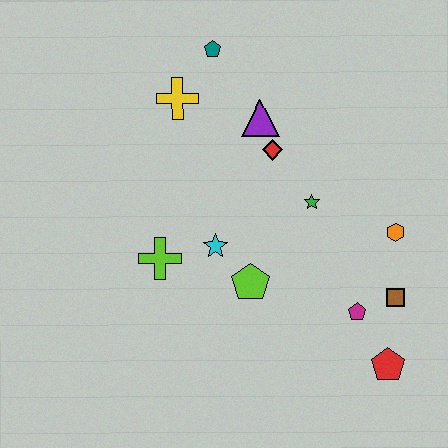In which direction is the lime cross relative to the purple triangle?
The lime cross is below the purple triangle.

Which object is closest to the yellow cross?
The teal pentagon is closest to the yellow cross.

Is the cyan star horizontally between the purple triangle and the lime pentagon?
No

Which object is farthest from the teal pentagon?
The red pentagon is farthest from the teal pentagon.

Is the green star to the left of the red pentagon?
Yes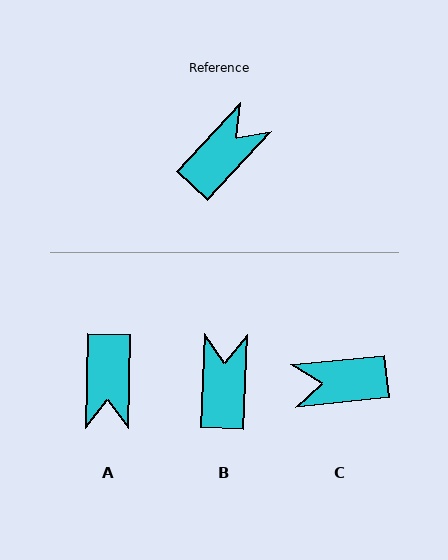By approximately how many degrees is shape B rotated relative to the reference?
Approximately 41 degrees counter-clockwise.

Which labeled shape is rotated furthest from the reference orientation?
C, about 139 degrees away.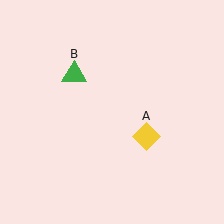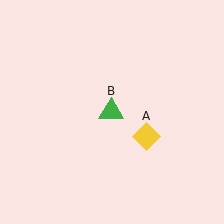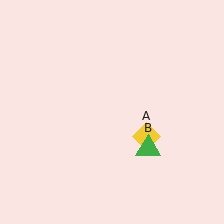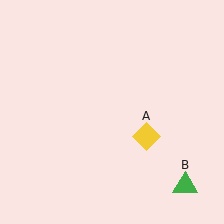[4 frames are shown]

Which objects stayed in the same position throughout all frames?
Yellow diamond (object A) remained stationary.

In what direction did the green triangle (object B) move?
The green triangle (object B) moved down and to the right.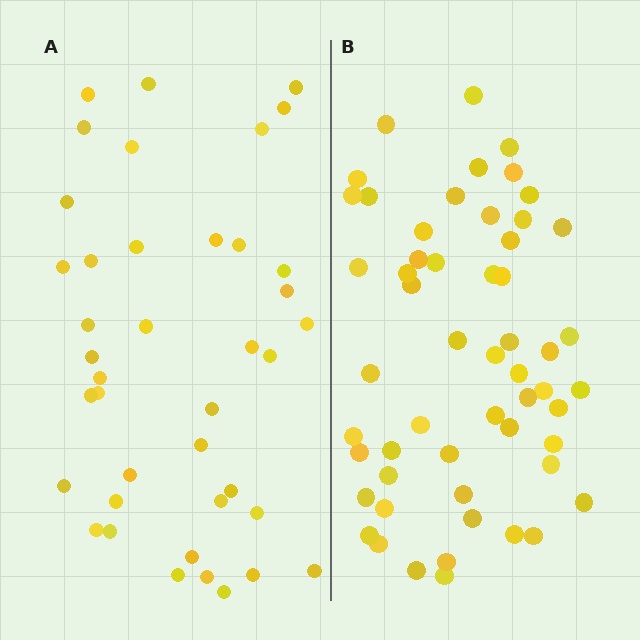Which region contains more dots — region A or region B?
Region B (the right region) has more dots.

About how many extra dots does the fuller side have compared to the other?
Region B has approximately 15 more dots than region A.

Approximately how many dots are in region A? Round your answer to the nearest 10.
About 40 dots.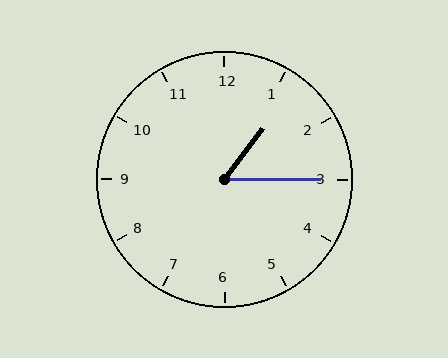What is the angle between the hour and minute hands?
Approximately 52 degrees.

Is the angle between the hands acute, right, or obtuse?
It is acute.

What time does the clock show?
1:15.